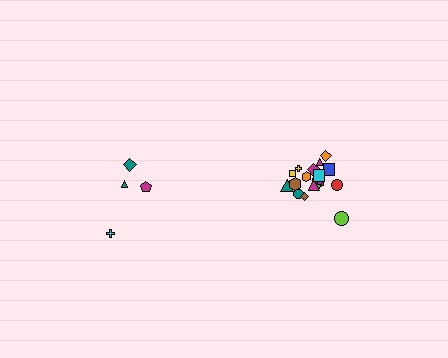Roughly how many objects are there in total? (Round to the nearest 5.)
Roughly 20 objects in total.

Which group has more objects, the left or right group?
The right group.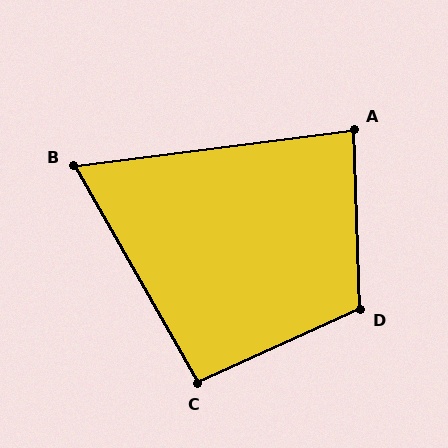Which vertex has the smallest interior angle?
B, at approximately 68 degrees.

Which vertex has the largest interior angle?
D, at approximately 112 degrees.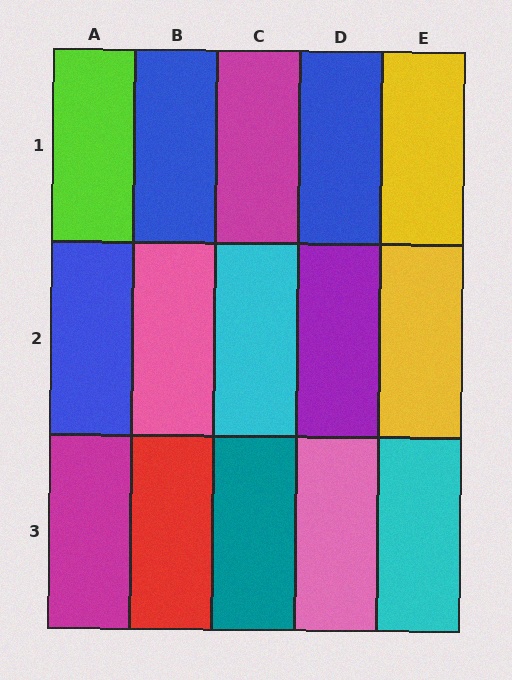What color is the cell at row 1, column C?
Magenta.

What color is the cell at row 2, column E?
Yellow.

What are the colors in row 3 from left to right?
Magenta, red, teal, pink, cyan.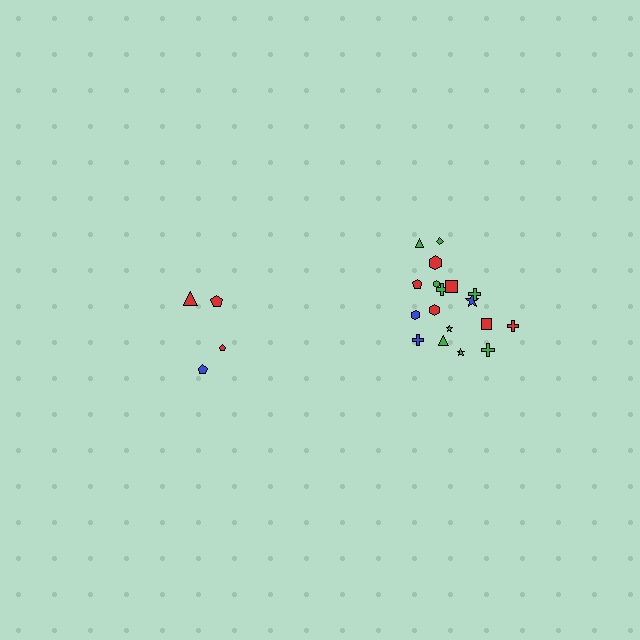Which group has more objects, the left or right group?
The right group.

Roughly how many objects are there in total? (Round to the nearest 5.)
Roughly 20 objects in total.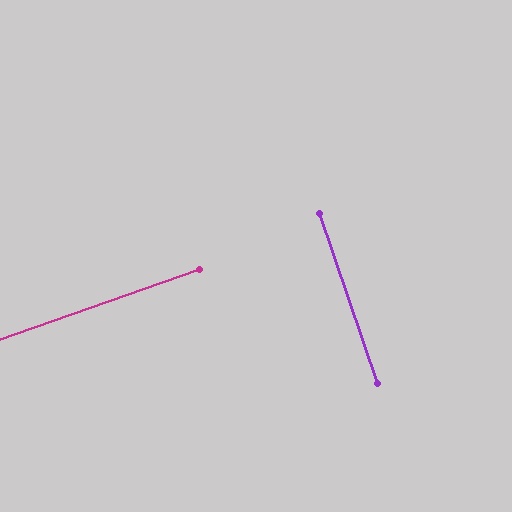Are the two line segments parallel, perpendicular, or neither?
Perpendicular — they meet at approximately 90°.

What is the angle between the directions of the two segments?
Approximately 90 degrees.